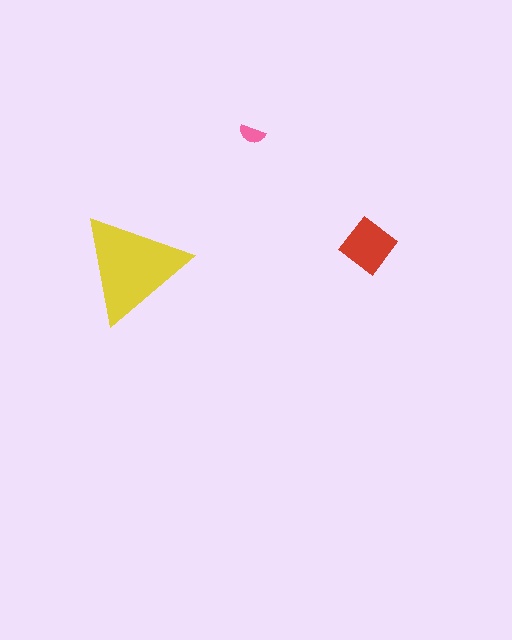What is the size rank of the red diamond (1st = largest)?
2nd.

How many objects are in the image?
There are 3 objects in the image.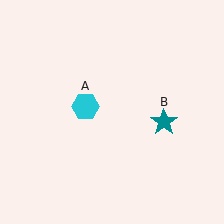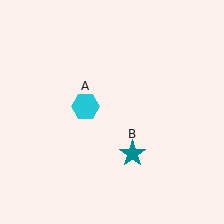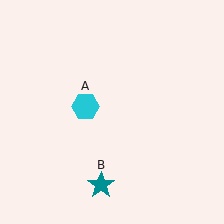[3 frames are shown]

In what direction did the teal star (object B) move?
The teal star (object B) moved down and to the left.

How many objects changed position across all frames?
1 object changed position: teal star (object B).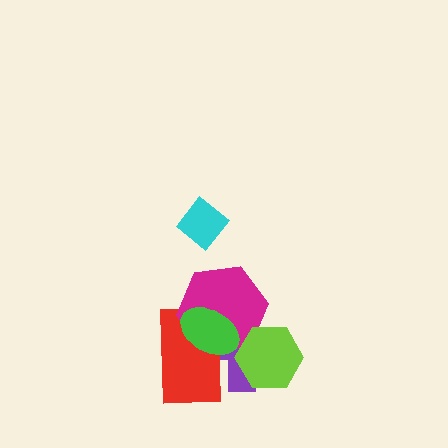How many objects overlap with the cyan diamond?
0 objects overlap with the cyan diamond.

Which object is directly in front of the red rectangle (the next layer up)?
The magenta hexagon is directly in front of the red rectangle.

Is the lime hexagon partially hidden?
No, no other shape covers it.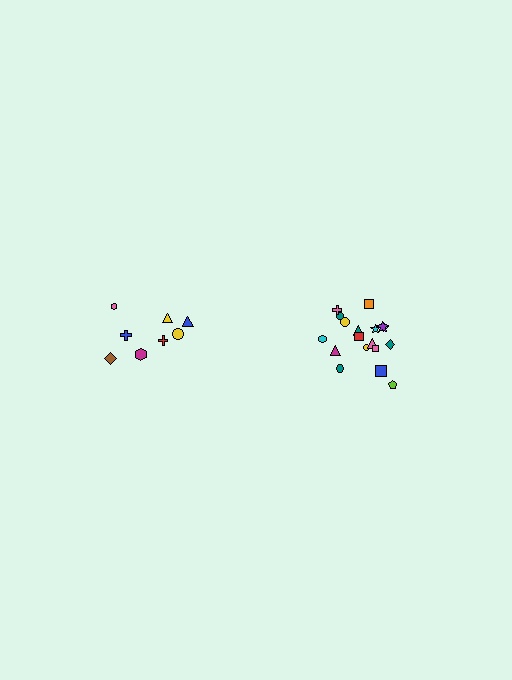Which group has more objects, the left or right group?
The right group.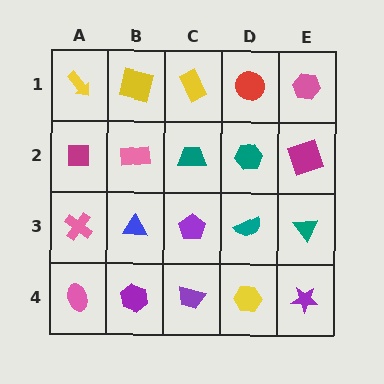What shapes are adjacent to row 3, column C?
A teal trapezoid (row 2, column C), a purple trapezoid (row 4, column C), a blue triangle (row 3, column B), a teal semicircle (row 3, column D).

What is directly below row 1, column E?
A magenta square.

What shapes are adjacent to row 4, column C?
A purple pentagon (row 3, column C), a purple hexagon (row 4, column B), a yellow hexagon (row 4, column D).